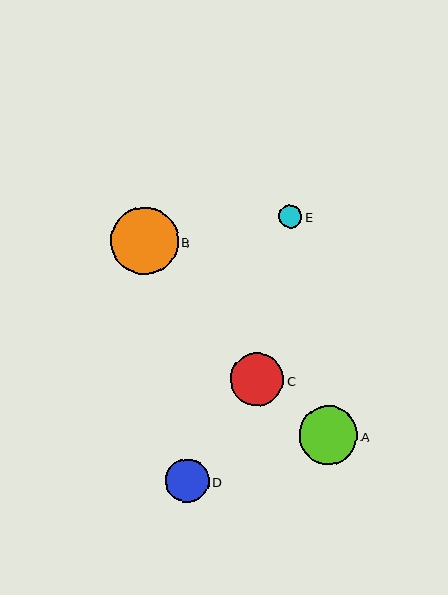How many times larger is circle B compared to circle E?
Circle B is approximately 2.9 times the size of circle E.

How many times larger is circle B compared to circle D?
Circle B is approximately 1.6 times the size of circle D.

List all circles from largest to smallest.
From largest to smallest: B, A, C, D, E.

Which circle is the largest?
Circle B is the largest with a size of approximately 67 pixels.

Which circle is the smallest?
Circle E is the smallest with a size of approximately 23 pixels.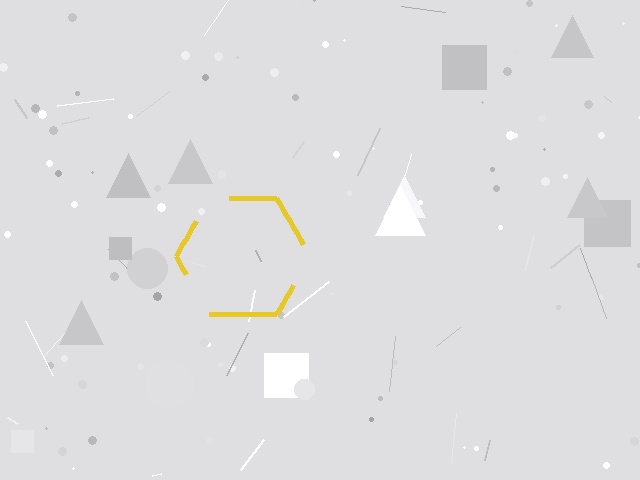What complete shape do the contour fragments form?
The contour fragments form a hexagon.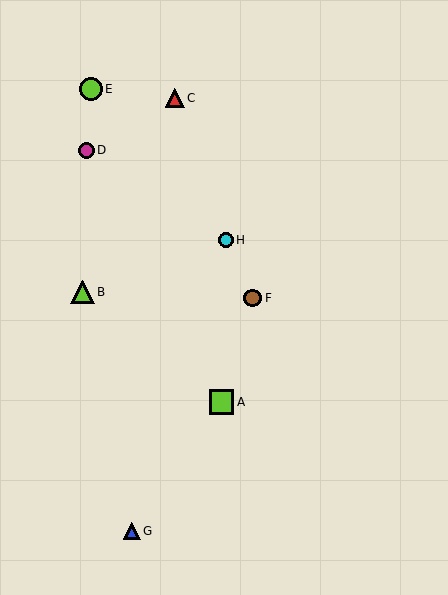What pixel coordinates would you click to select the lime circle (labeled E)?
Click at (91, 89) to select the lime circle E.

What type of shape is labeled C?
Shape C is a red triangle.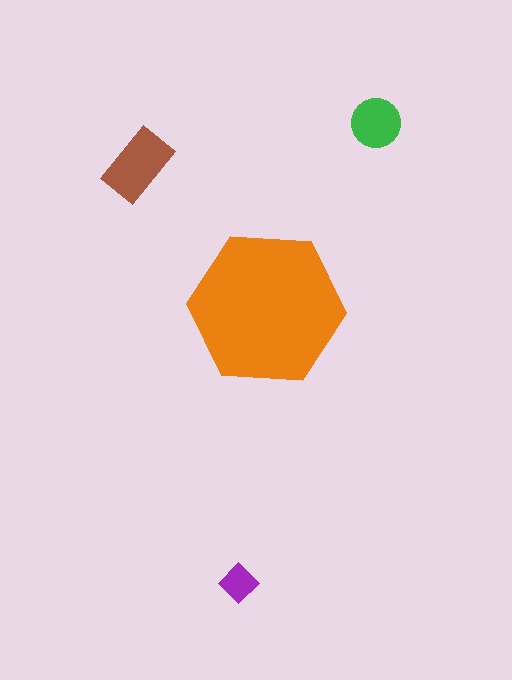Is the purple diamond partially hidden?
No, the purple diamond is fully visible.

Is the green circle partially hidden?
No, the green circle is fully visible.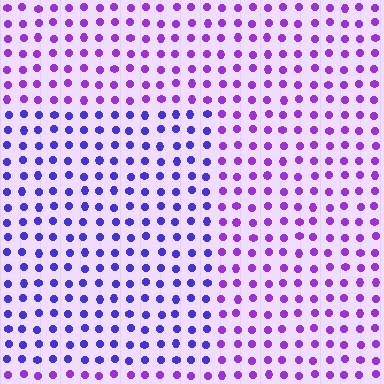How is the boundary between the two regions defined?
The boundary is defined purely by a slight shift in hue (about 32 degrees). Spacing, size, and orientation are identical on both sides.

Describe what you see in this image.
The image is filled with small purple elements in a uniform arrangement. A rectangle-shaped region is visible where the elements are tinted to a slightly different hue, forming a subtle color boundary.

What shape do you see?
I see a rectangle.